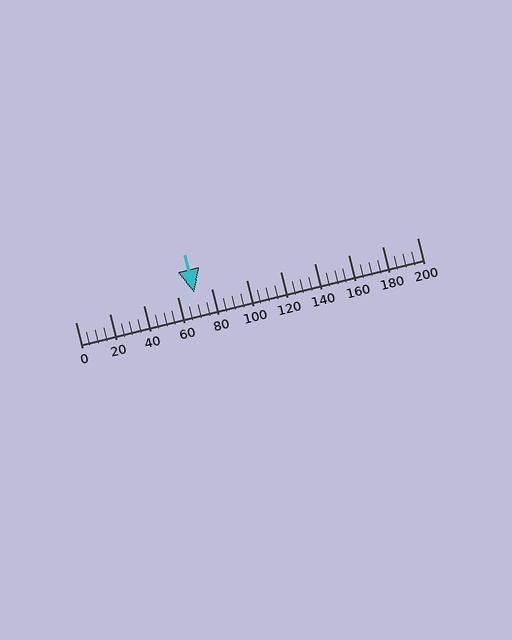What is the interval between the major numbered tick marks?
The major tick marks are spaced 20 units apart.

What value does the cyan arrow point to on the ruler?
The cyan arrow points to approximately 70.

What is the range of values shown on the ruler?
The ruler shows values from 0 to 200.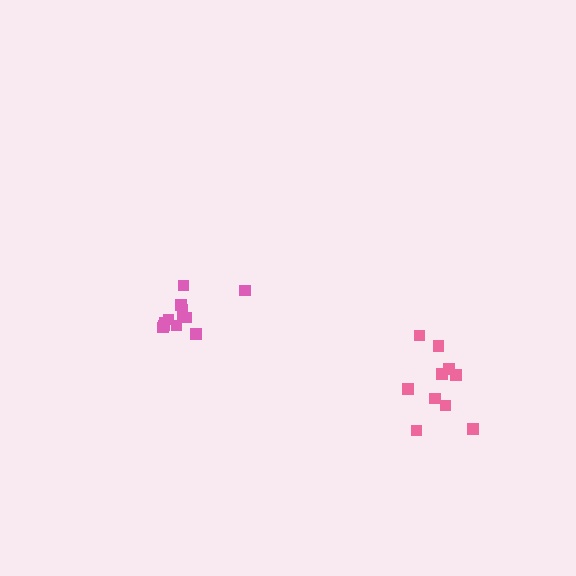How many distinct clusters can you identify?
There are 2 distinct clusters.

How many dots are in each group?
Group 1: 12 dots, Group 2: 10 dots (22 total).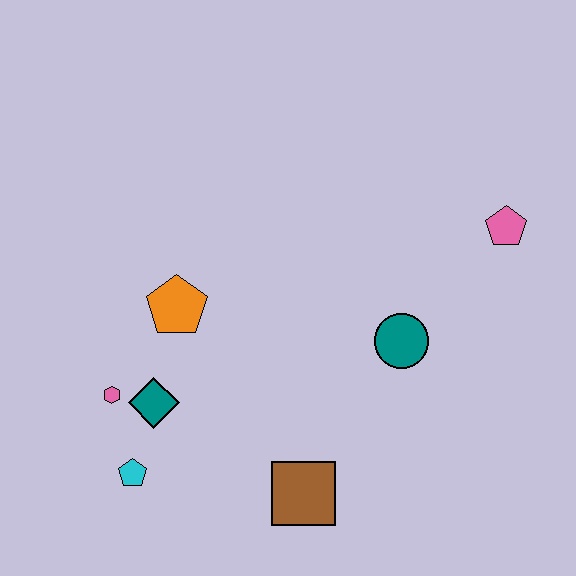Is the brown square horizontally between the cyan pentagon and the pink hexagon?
No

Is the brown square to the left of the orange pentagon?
No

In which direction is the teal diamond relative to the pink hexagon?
The teal diamond is to the right of the pink hexagon.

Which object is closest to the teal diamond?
The pink hexagon is closest to the teal diamond.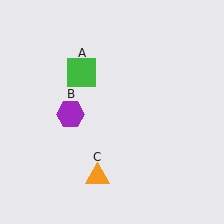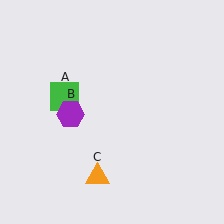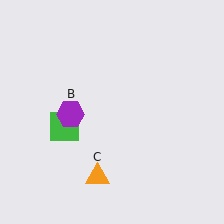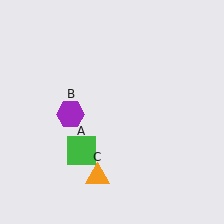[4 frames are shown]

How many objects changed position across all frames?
1 object changed position: green square (object A).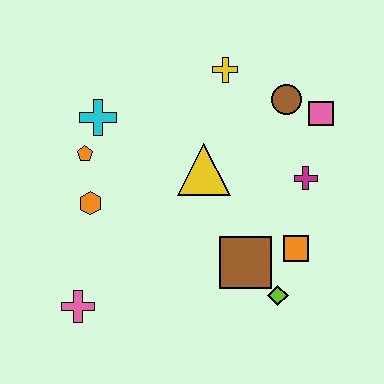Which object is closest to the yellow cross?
The brown circle is closest to the yellow cross.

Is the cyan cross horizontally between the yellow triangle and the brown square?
No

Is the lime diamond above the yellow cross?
No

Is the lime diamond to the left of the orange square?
Yes